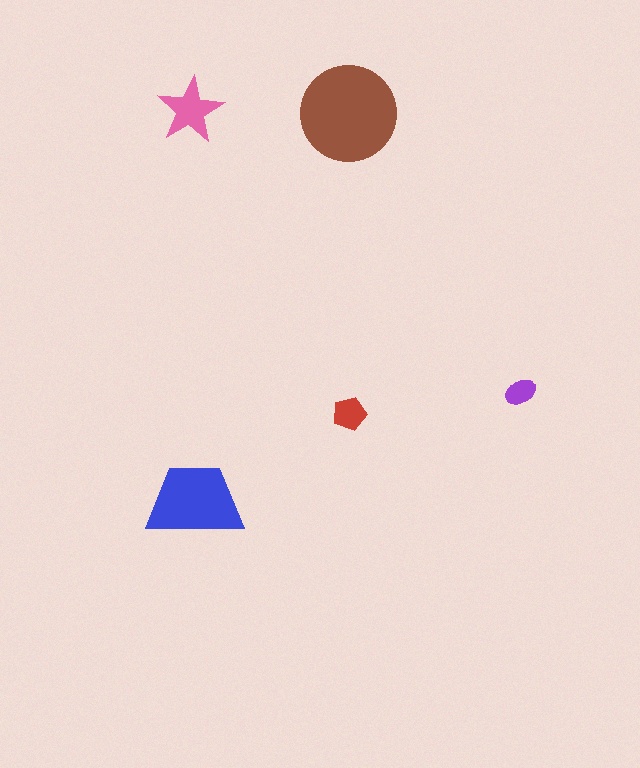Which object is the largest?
The brown circle.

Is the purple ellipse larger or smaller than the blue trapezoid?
Smaller.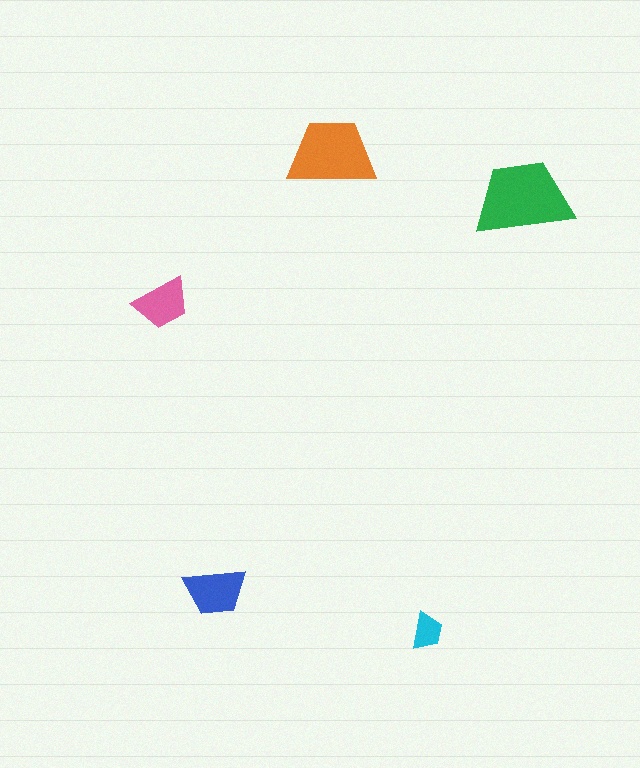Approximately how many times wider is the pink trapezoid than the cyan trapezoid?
About 1.5 times wider.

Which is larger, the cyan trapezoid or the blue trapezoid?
The blue one.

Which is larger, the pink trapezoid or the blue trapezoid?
The blue one.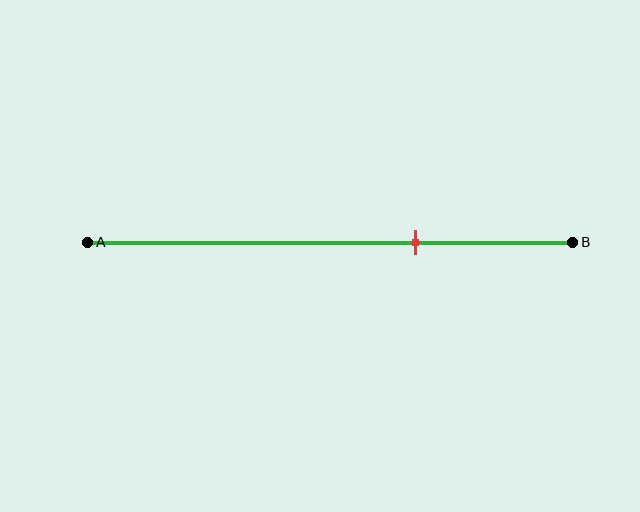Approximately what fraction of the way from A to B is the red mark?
The red mark is approximately 70% of the way from A to B.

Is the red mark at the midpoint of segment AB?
No, the mark is at about 70% from A, not at the 50% midpoint.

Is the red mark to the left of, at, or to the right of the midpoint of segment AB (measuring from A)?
The red mark is to the right of the midpoint of segment AB.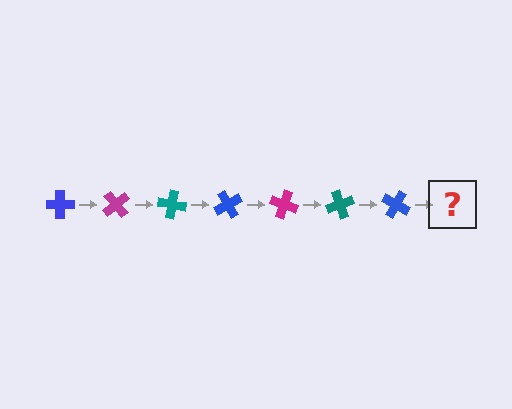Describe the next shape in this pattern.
It should be a magenta cross, rotated 350 degrees from the start.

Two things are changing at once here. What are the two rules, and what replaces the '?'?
The two rules are that it rotates 50 degrees each step and the color cycles through blue, magenta, and teal. The '?' should be a magenta cross, rotated 350 degrees from the start.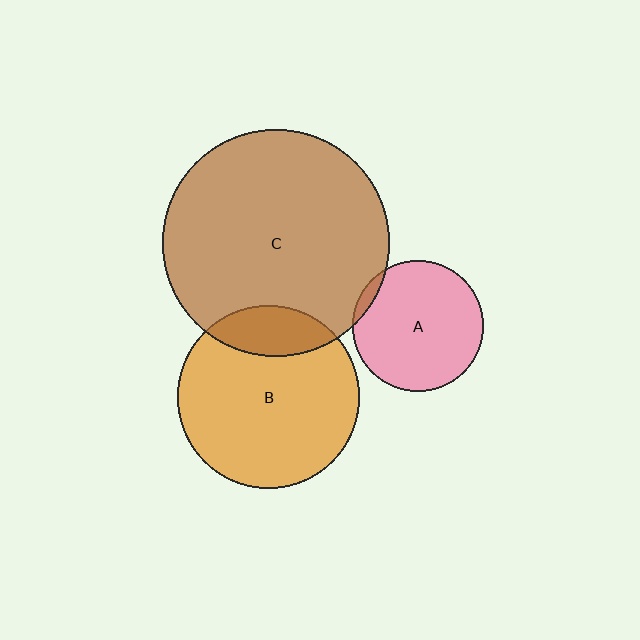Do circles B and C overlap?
Yes.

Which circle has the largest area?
Circle C (brown).